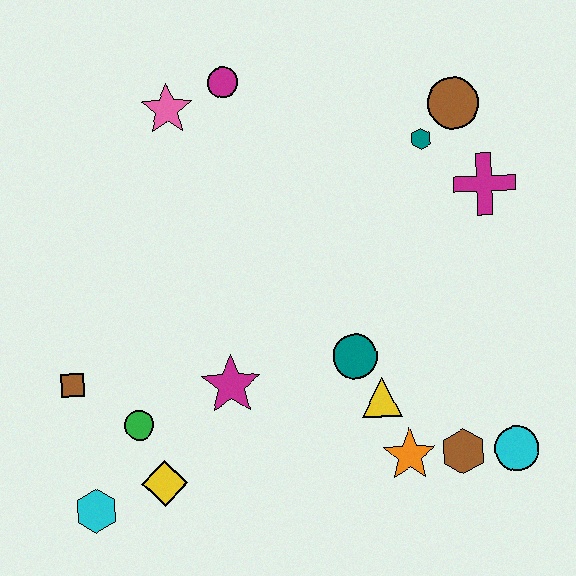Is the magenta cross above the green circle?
Yes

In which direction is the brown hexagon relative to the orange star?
The brown hexagon is to the right of the orange star.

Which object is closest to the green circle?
The yellow diamond is closest to the green circle.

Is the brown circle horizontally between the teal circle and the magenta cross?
Yes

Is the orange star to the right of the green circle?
Yes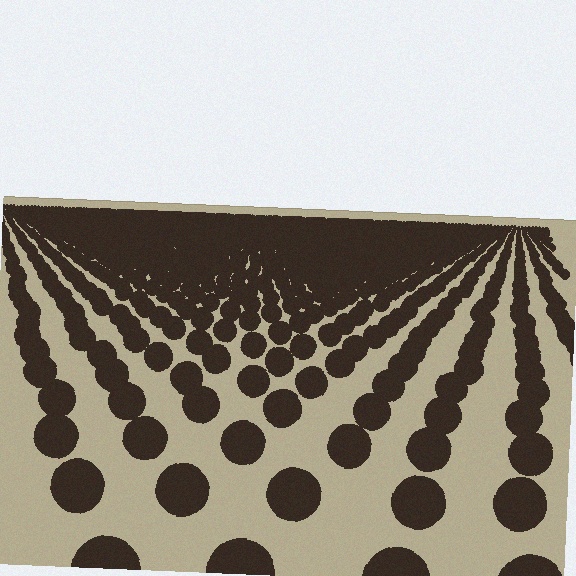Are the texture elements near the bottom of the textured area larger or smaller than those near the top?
Larger. Near the bottom, elements are closer to the viewer and appear at a bigger on-screen size.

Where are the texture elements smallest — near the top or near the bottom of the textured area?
Near the top.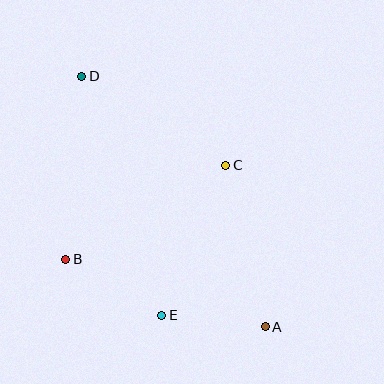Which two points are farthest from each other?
Points A and D are farthest from each other.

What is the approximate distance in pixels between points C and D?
The distance between C and D is approximately 169 pixels.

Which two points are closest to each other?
Points A and E are closest to each other.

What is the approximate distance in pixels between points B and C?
The distance between B and C is approximately 185 pixels.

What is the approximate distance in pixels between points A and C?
The distance between A and C is approximately 166 pixels.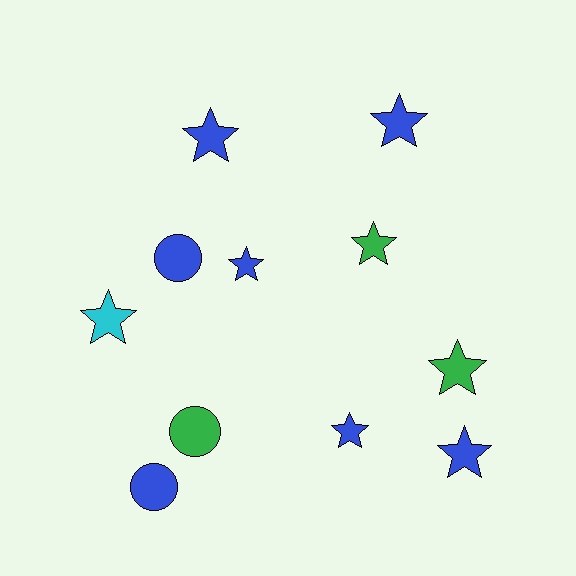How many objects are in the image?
There are 11 objects.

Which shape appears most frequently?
Star, with 8 objects.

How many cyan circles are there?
There are no cyan circles.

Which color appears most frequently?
Blue, with 7 objects.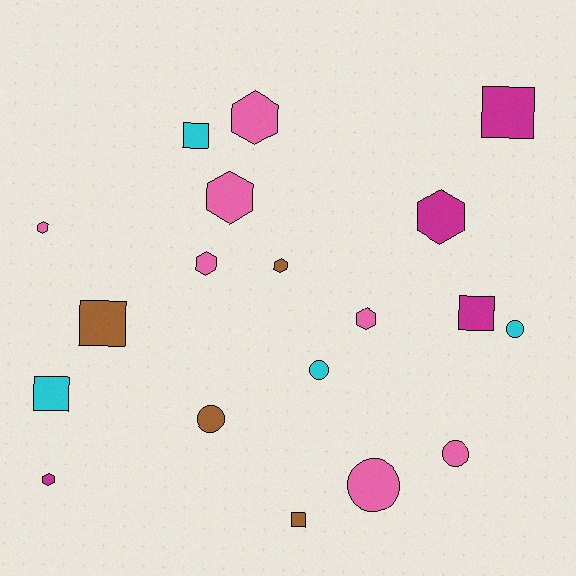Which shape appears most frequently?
Hexagon, with 8 objects.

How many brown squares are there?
There are 2 brown squares.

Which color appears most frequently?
Pink, with 7 objects.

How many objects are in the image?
There are 19 objects.